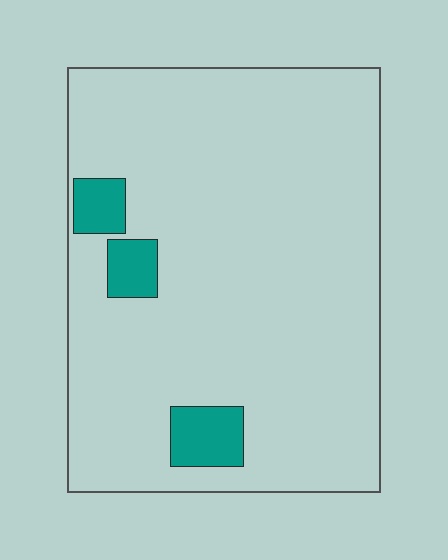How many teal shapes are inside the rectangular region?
3.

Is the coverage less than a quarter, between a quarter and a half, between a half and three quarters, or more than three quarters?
Less than a quarter.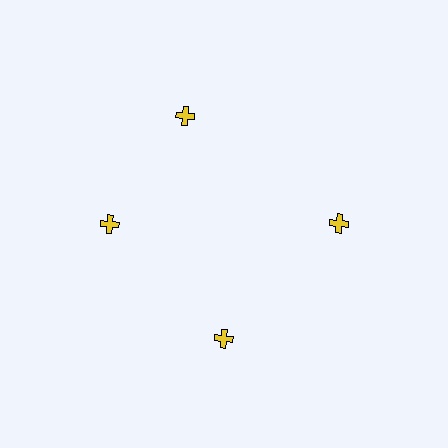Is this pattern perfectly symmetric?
No. The 4 yellow crosses are arranged in a ring, but one element near the 12 o'clock position is rotated out of alignment along the ring, breaking the 4-fold rotational symmetry.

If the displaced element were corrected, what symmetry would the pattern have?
It would have 4-fold rotational symmetry — the pattern would map onto itself every 90 degrees.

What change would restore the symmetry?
The symmetry would be restored by rotating it back into even spacing with its neighbors so that all 4 crosses sit at equal angles and equal distance from the center.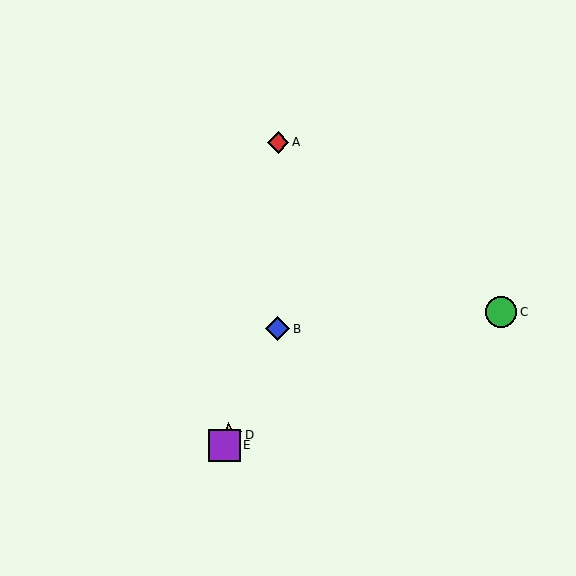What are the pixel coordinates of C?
Object C is at (501, 312).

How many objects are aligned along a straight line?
3 objects (B, D, E) are aligned along a straight line.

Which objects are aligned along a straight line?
Objects B, D, E are aligned along a straight line.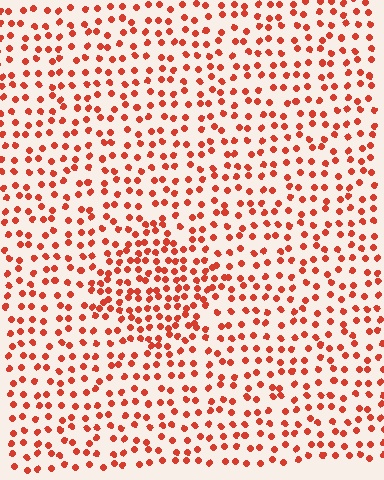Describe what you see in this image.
The image contains small red elements arranged at two different densities. A diamond-shaped region is visible where the elements are more densely packed than the surrounding area.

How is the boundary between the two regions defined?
The boundary is defined by a change in element density (approximately 1.7x ratio). All elements are the same color, size, and shape.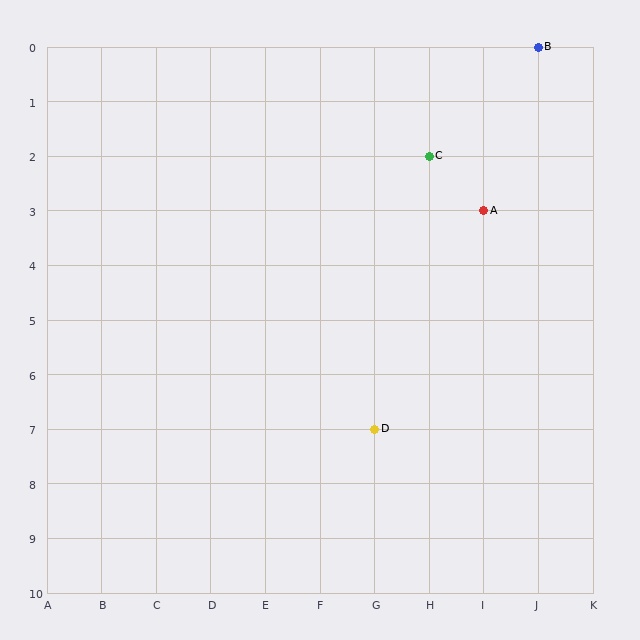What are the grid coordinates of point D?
Point D is at grid coordinates (G, 7).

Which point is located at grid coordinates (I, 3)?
Point A is at (I, 3).